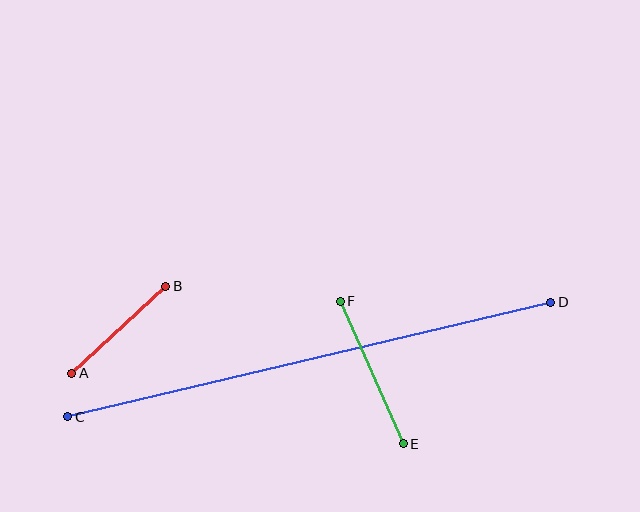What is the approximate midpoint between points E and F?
The midpoint is at approximately (372, 372) pixels.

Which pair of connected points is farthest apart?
Points C and D are farthest apart.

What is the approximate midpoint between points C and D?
The midpoint is at approximately (309, 359) pixels.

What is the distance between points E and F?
The distance is approximately 156 pixels.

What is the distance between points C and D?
The distance is approximately 497 pixels.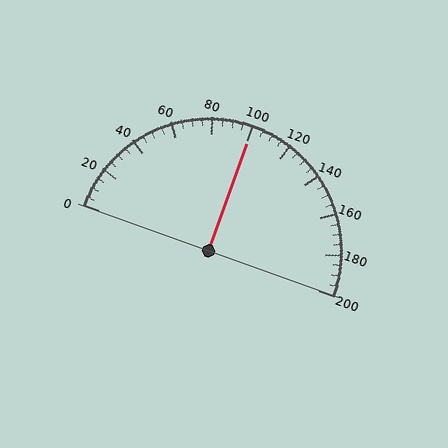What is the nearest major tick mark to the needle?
The nearest major tick mark is 100.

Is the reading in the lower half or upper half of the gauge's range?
The reading is in the upper half of the range (0 to 200).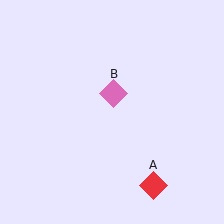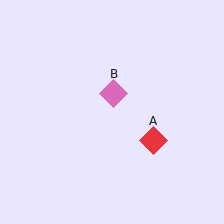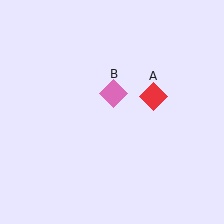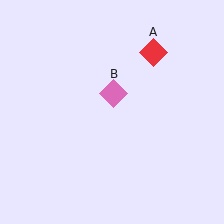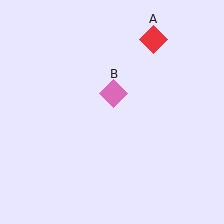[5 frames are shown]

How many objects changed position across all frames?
1 object changed position: red diamond (object A).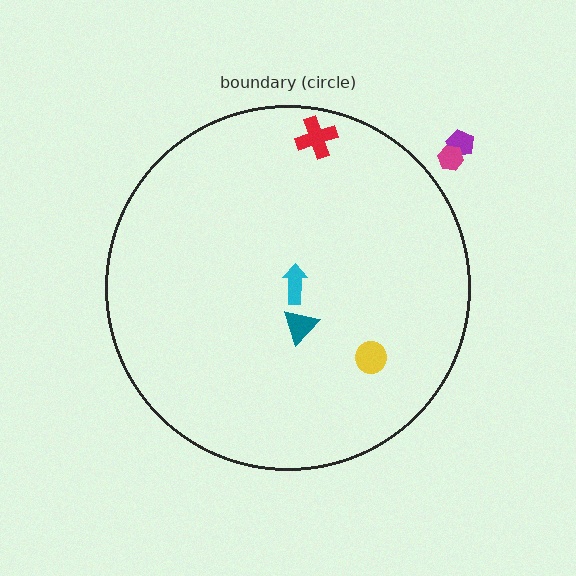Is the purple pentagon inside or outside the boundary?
Outside.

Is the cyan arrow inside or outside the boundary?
Inside.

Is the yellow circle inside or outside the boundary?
Inside.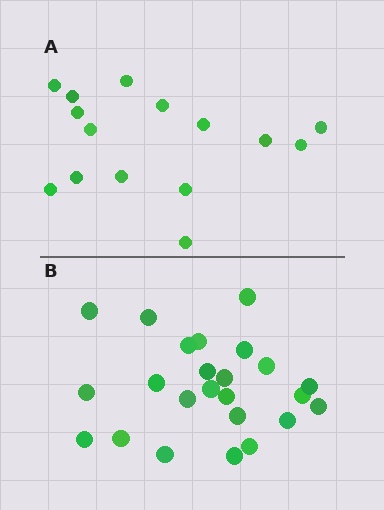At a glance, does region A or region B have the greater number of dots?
Region B (the bottom region) has more dots.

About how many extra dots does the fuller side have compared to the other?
Region B has roughly 8 or so more dots than region A.